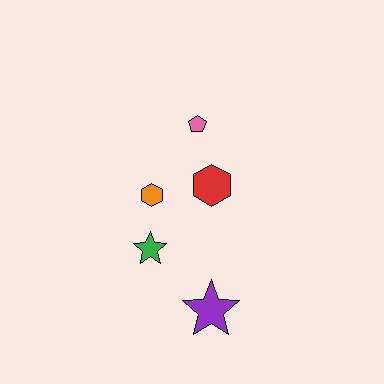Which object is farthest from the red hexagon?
The purple star is farthest from the red hexagon.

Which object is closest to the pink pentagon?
The red hexagon is closest to the pink pentagon.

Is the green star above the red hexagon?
No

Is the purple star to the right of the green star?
Yes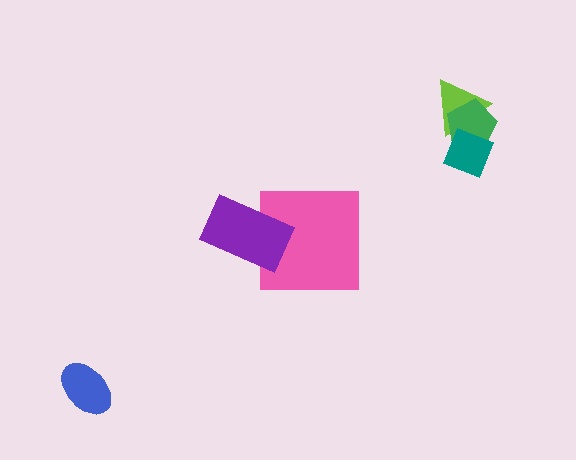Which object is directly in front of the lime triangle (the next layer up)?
The green pentagon is directly in front of the lime triangle.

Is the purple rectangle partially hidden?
No, no other shape covers it.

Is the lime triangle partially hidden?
Yes, it is partially covered by another shape.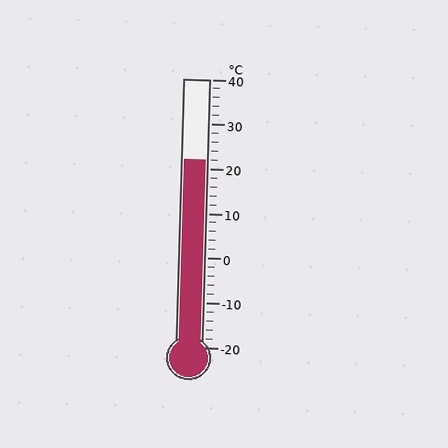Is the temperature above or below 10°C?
The temperature is above 10°C.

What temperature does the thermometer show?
The thermometer shows approximately 22°C.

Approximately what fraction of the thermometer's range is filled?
The thermometer is filled to approximately 70% of its range.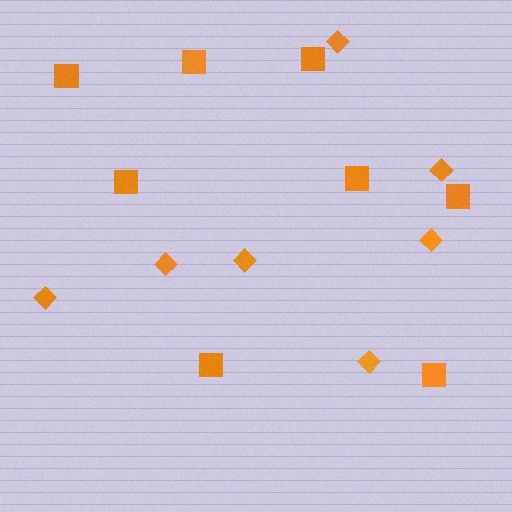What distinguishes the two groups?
There are 2 groups: one group of squares (8) and one group of diamonds (7).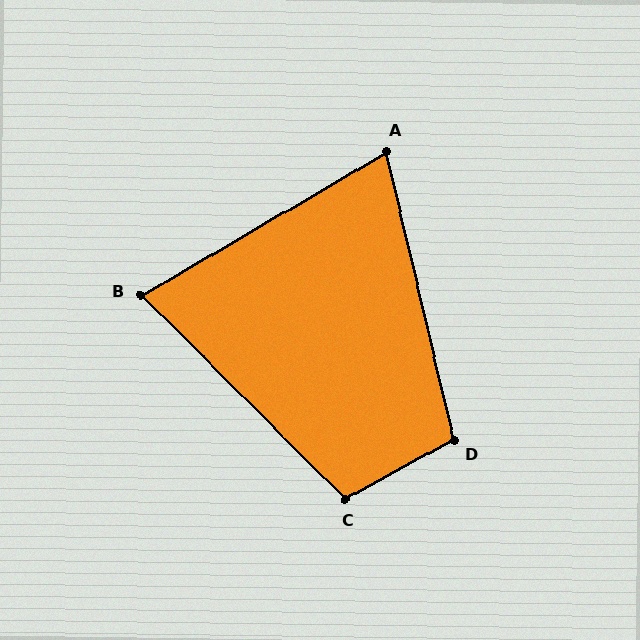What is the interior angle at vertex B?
Approximately 75 degrees (acute).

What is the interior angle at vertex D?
Approximately 105 degrees (obtuse).